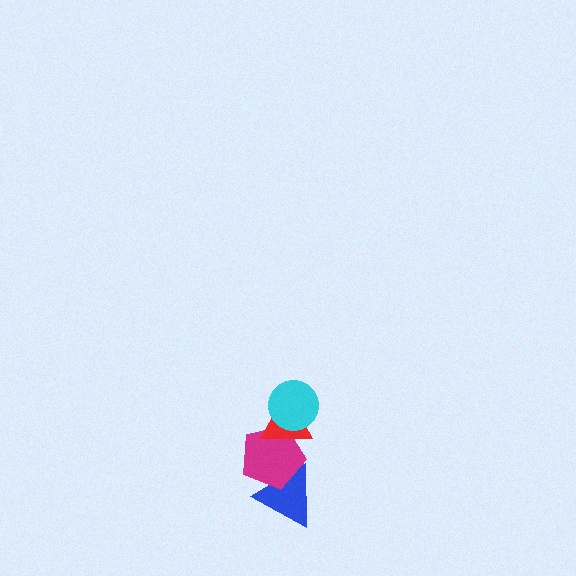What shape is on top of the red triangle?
The cyan circle is on top of the red triangle.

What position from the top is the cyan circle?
The cyan circle is 1st from the top.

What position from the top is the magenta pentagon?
The magenta pentagon is 3rd from the top.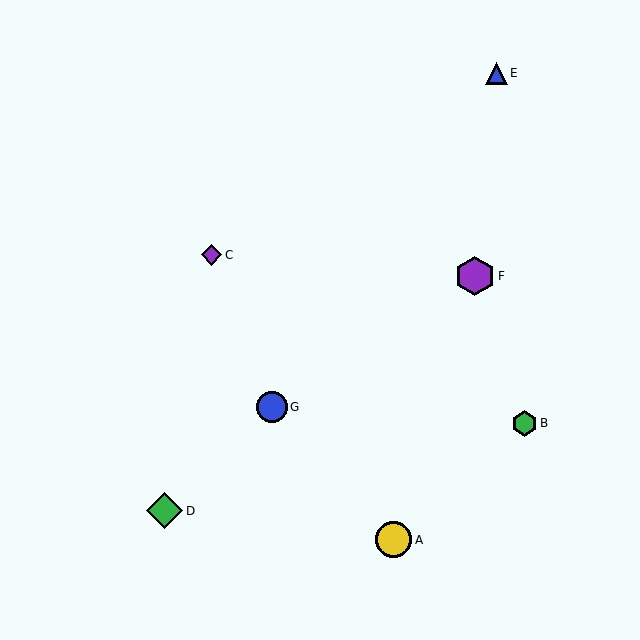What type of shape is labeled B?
Shape B is a green hexagon.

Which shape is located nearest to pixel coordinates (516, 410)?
The green hexagon (labeled B) at (524, 423) is nearest to that location.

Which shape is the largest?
The purple hexagon (labeled F) is the largest.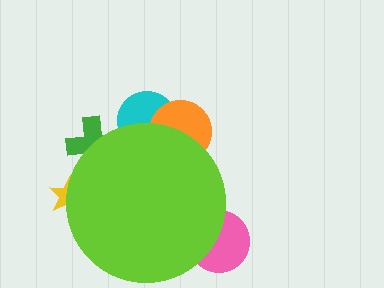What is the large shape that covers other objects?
A lime circle.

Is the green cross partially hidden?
Yes, the green cross is partially hidden behind the lime circle.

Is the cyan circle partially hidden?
Yes, the cyan circle is partially hidden behind the lime circle.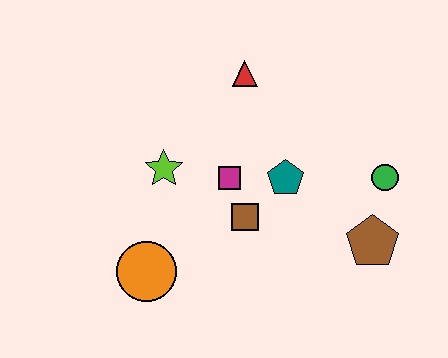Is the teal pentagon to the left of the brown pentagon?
Yes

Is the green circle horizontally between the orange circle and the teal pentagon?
No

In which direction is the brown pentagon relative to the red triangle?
The brown pentagon is below the red triangle.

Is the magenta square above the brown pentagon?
Yes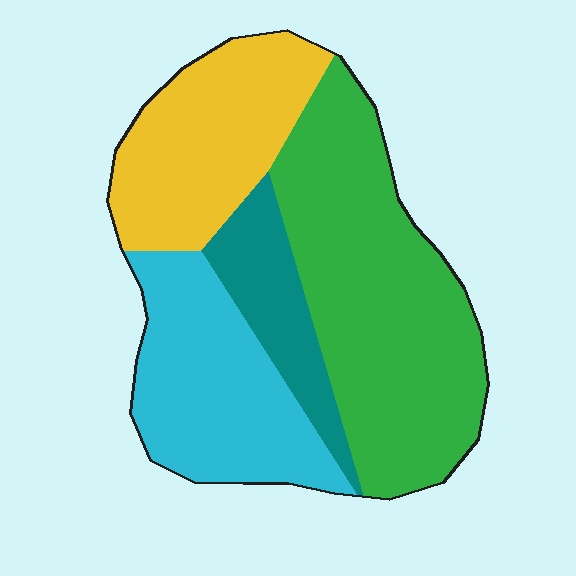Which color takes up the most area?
Green, at roughly 40%.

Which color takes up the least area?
Teal, at roughly 10%.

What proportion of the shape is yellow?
Yellow covers about 25% of the shape.